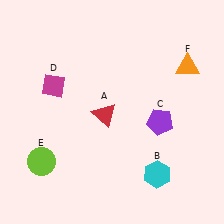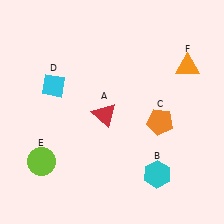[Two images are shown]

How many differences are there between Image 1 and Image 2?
There are 2 differences between the two images.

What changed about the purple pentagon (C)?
In Image 1, C is purple. In Image 2, it changed to orange.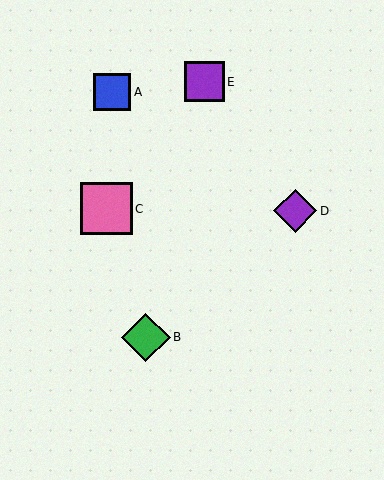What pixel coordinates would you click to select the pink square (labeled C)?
Click at (106, 209) to select the pink square C.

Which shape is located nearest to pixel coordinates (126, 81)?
The blue square (labeled A) at (112, 92) is nearest to that location.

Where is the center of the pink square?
The center of the pink square is at (106, 209).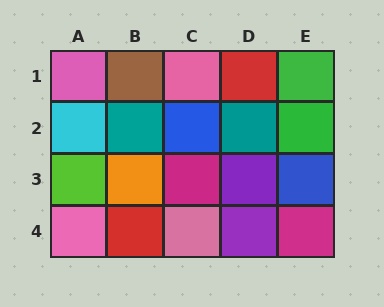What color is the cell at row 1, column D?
Red.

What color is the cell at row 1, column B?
Brown.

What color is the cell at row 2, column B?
Teal.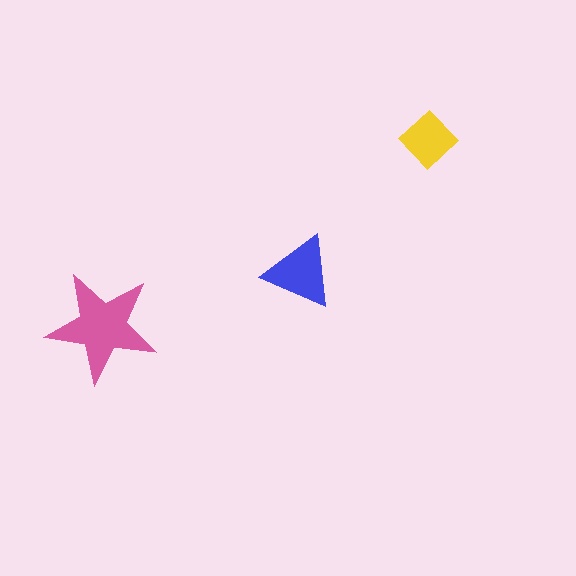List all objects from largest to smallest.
The pink star, the blue triangle, the yellow diamond.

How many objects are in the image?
There are 3 objects in the image.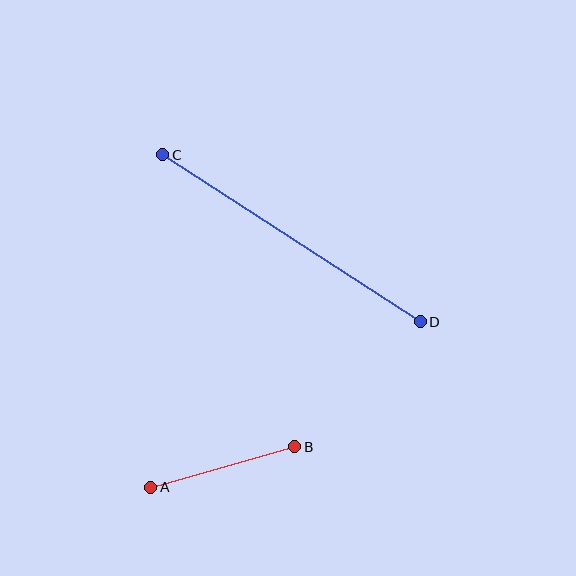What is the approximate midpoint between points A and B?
The midpoint is at approximately (223, 467) pixels.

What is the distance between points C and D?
The distance is approximately 307 pixels.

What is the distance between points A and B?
The distance is approximately 149 pixels.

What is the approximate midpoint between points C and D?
The midpoint is at approximately (292, 238) pixels.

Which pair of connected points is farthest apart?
Points C and D are farthest apart.